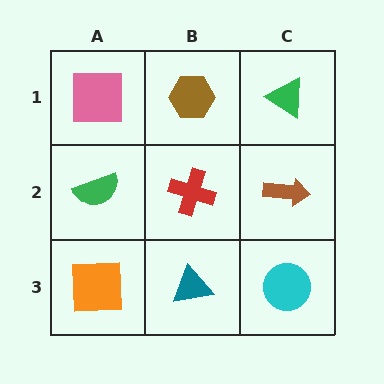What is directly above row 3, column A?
A green semicircle.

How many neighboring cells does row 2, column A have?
3.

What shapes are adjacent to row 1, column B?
A red cross (row 2, column B), a pink square (row 1, column A), a green triangle (row 1, column C).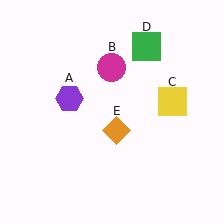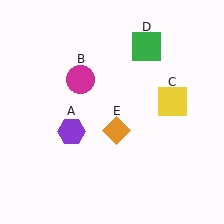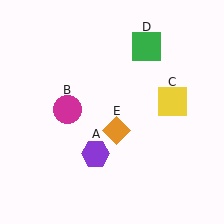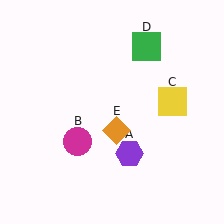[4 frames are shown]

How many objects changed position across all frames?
2 objects changed position: purple hexagon (object A), magenta circle (object B).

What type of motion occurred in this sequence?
The purple hexagon (object A), magenta circle (object B) rotated counterclockwise around the center of the scene.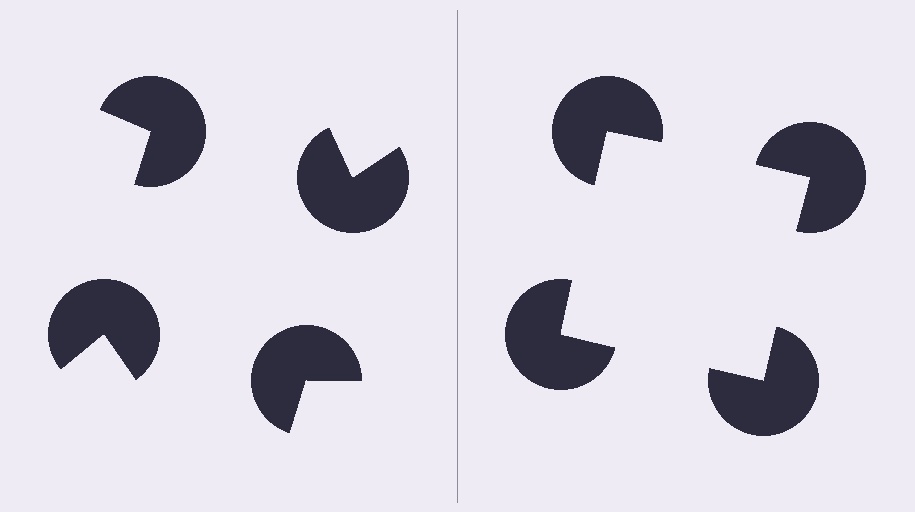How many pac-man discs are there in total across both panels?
8 — 4 on each side.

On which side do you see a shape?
An illusory square appears on the right side. On the left side the wedge cuts are rotated, so no coherent shape forms.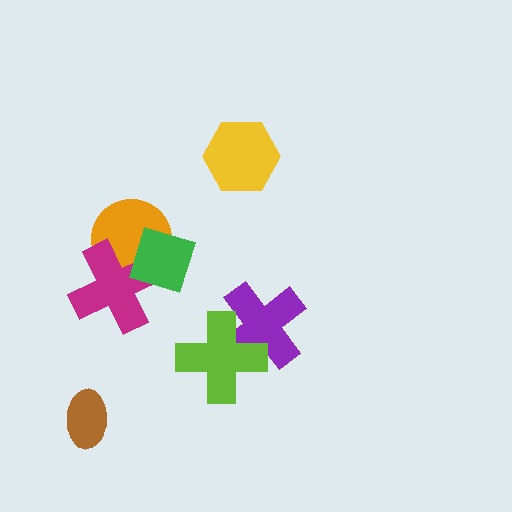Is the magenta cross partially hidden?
Yes, it is partially covered by another shape.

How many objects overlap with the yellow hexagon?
0 objects overlap with the yellow hexagon.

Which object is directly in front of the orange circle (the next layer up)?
The magenta cross is directly in front of the orange circle.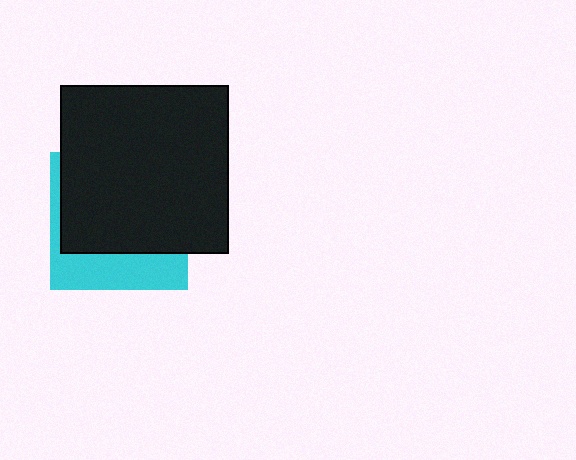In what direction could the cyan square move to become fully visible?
The cyan square could move down. That would shift it out from behind the black square entirely.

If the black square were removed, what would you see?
You would see the complete cyan square.